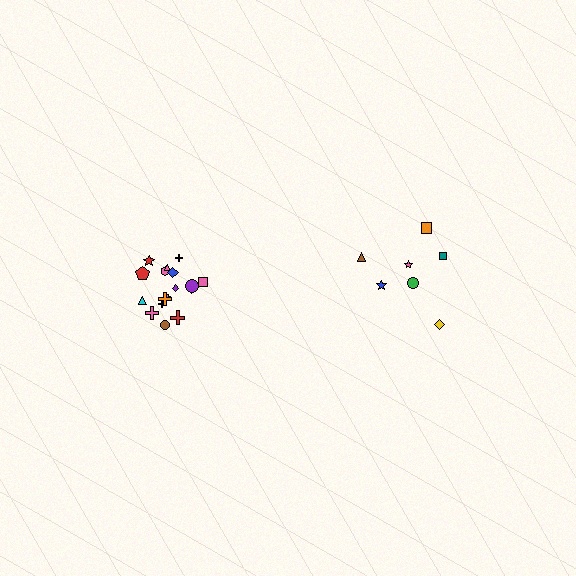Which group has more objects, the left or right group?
The left group.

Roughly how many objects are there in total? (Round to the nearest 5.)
Roughly 25 objects in total.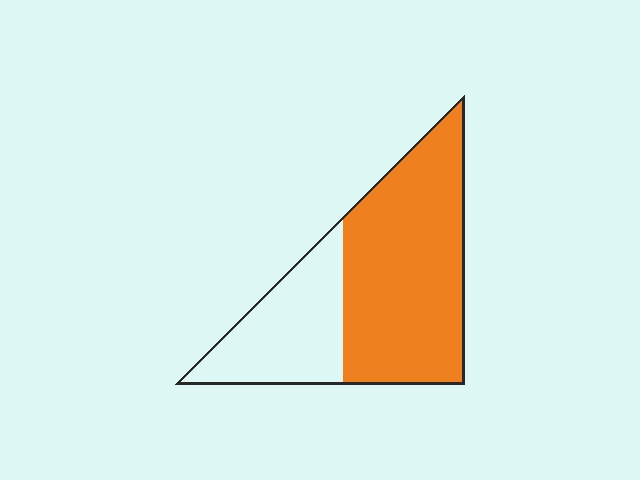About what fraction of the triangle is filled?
About two thirds (2/3).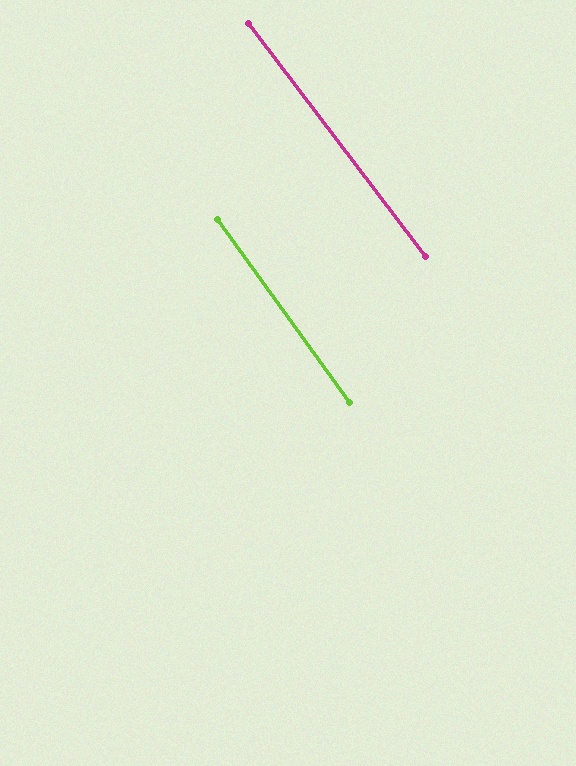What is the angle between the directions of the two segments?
Approximately 1 degree.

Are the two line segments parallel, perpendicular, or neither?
Parallel — their directions differ by only 1.2°.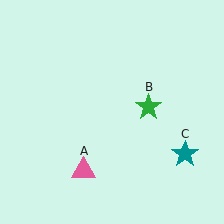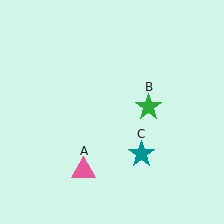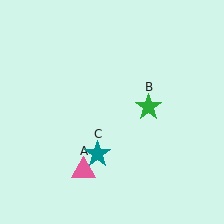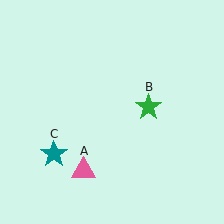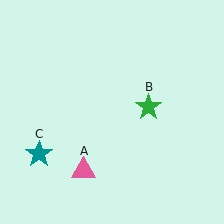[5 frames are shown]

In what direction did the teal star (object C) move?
The teal star (object C) moved left.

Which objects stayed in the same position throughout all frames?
Pink triangle (object A) and green star (object B) remained stationary.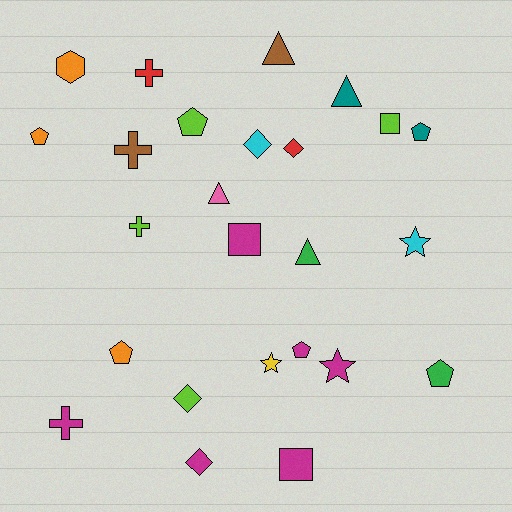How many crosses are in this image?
There are 4 crosses.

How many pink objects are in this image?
There is 1 pink object.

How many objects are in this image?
There are 25 objects.